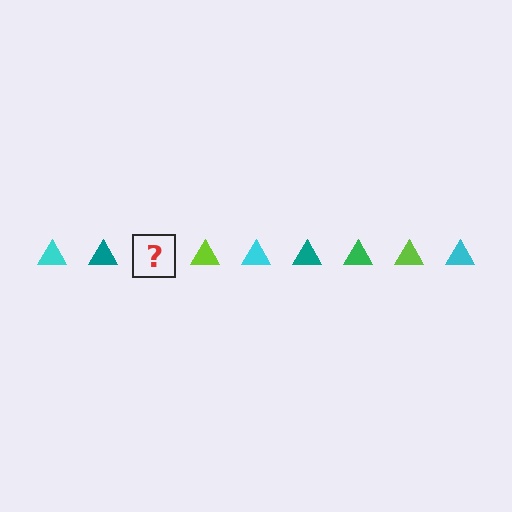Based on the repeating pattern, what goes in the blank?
The blank should be a green triangle.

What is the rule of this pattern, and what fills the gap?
The rule is that the pattern cycles through cyan, teal, green, lime triangles. The gap should be filled with a green triangle.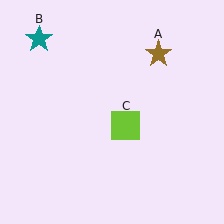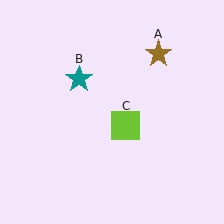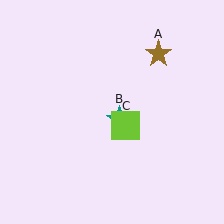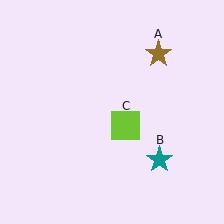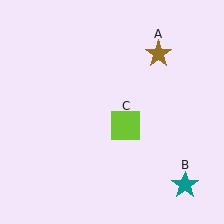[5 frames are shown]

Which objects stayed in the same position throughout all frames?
Brown star (object A) and lime square (object C) remained stationary.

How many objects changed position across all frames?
1 object changed position: teal star (object B).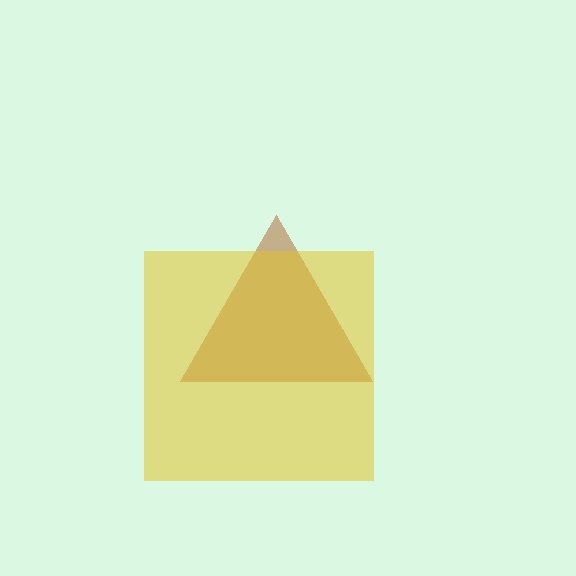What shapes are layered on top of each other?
The layered shapes are: a brown triangle, a yellow square.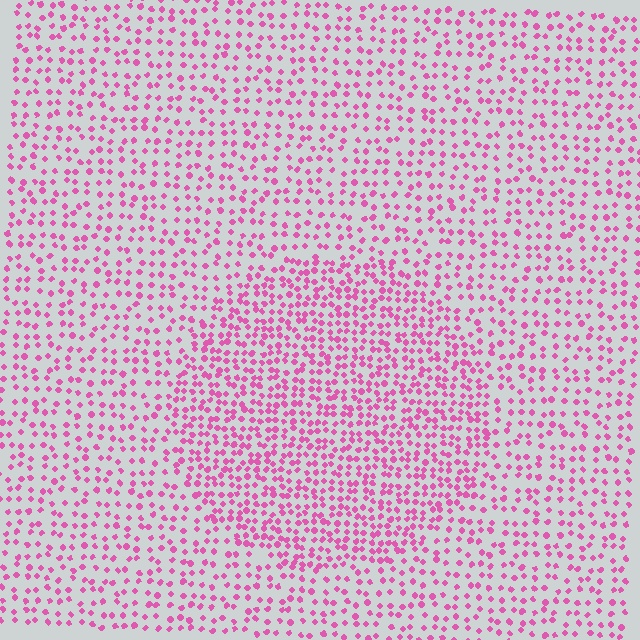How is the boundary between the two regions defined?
The boundary is defined by a change in element density (approximately 1.7x ratio). All elements are the same color, size, and shape.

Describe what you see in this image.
The image contains small pink elements arranged at two different densities. A circle-shaped region is visible where the elements are more densely packed than the surrounding area.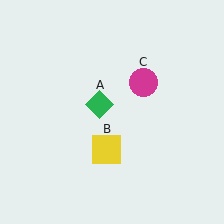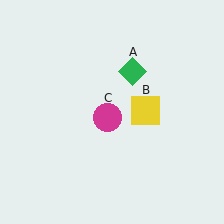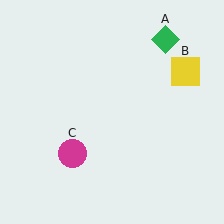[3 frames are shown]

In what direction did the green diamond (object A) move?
The green diamond (object A) moved up and to the right.